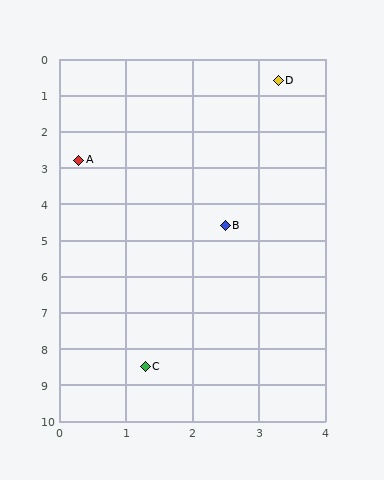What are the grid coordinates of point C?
Point C is at approximately (1.3, 8.5).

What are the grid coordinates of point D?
Point D is at approximately (3.3, 0.6).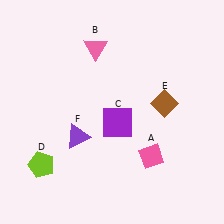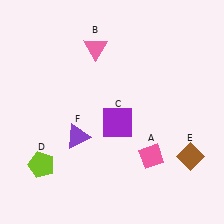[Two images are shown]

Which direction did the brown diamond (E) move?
The brown diamond (E) moved down.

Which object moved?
The brown diamond (E) moved down.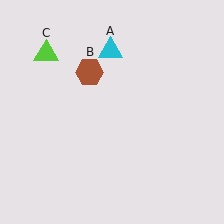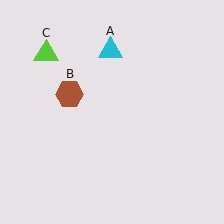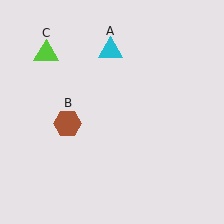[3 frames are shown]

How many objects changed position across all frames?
1 object changed position: brown hexagon (object B).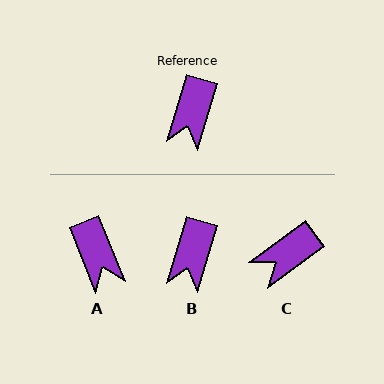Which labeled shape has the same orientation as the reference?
B.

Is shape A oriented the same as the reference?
No, it is off by about 39 degrees.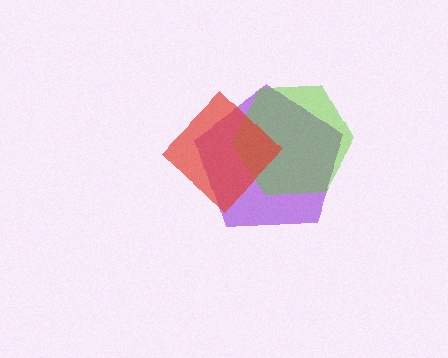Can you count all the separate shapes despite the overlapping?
Yes, there are 3 separate shapes.